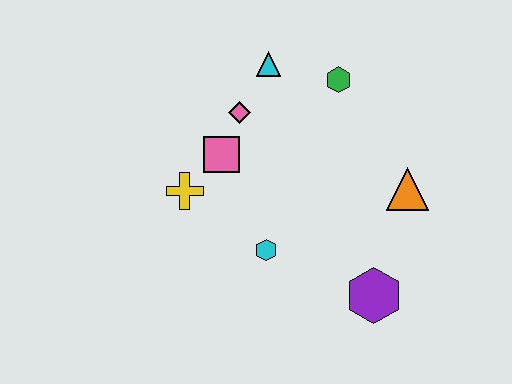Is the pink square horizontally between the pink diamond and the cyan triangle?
No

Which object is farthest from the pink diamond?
The purple hexagon is farthest from the pink diamond.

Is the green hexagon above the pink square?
Yes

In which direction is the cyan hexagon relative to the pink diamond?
The cyan hexagon is below the pink diamond.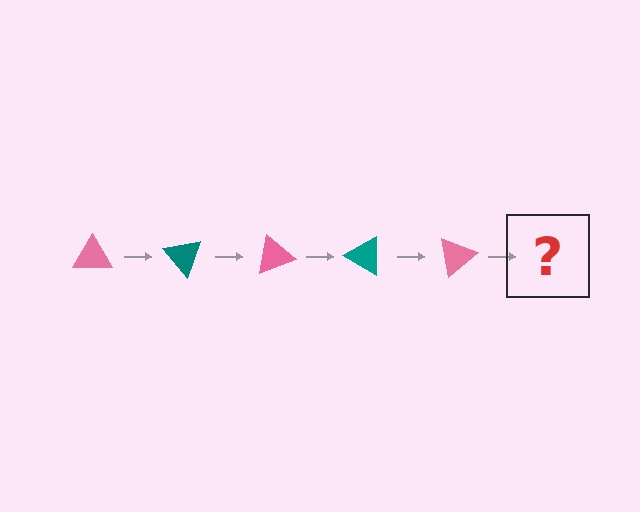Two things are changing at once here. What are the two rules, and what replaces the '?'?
The two rules are that it rotates 50 degrees each step and the color cycles through pink and teal. The '?' should be a teal triangle, rotated 250 degrees from the start.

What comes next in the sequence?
The next element should be a teal triangle, rotated 250 degrees from the start.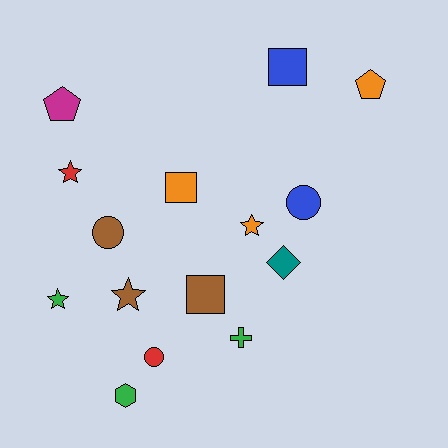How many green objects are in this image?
There are 3 green objects.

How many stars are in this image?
There are 4 stars.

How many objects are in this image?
There are 15 objects.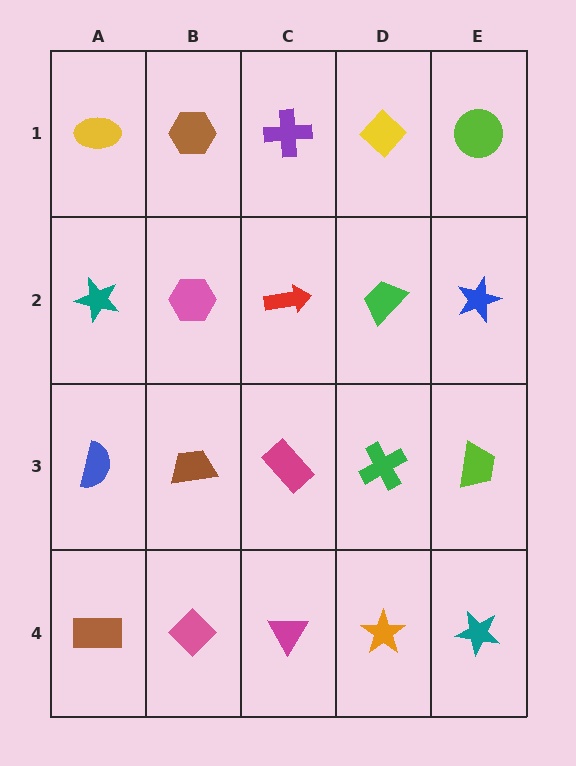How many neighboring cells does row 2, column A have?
3.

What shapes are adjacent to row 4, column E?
A lime trapezoid (row 3, column E), an orange star (row 4, column D).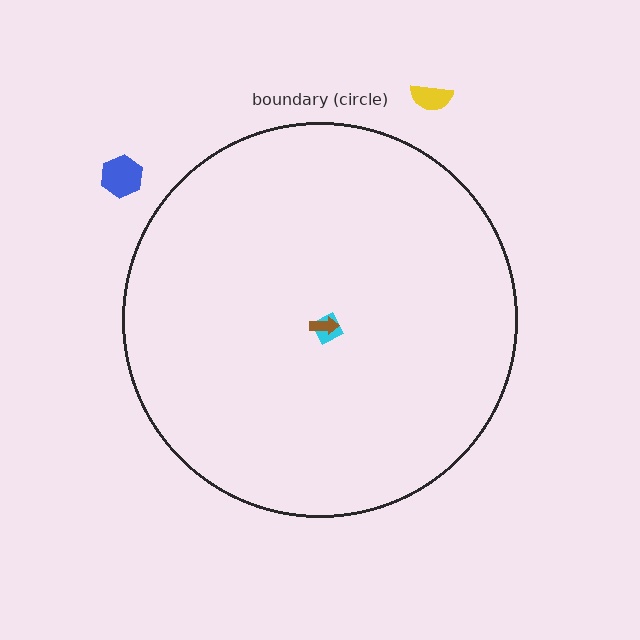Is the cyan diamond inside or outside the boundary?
Inside.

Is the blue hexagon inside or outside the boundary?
Outside.